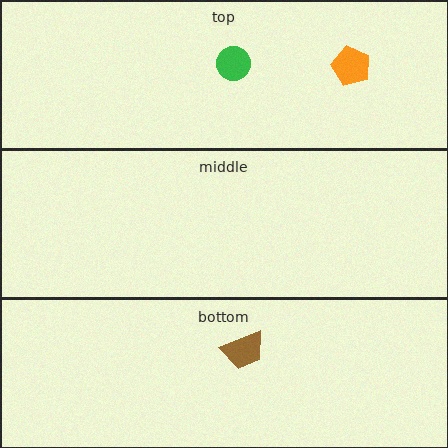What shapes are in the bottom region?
The brown trapezoid.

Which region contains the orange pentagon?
The top region.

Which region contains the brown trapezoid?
The bottom region.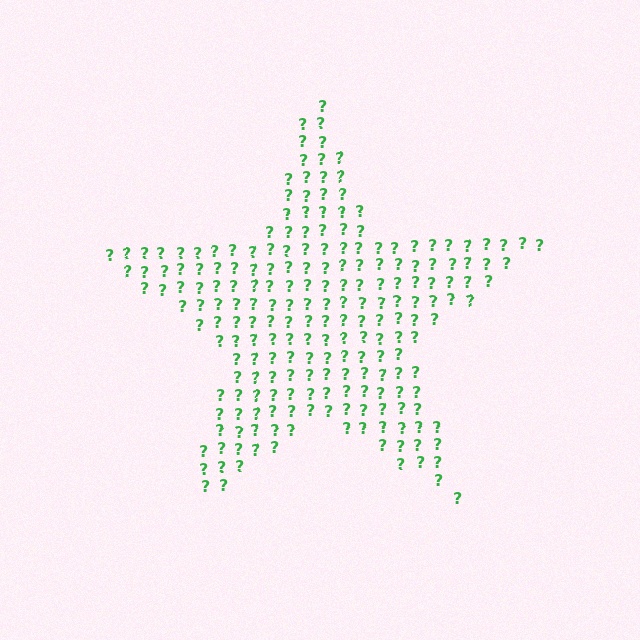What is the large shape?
The large shape is a star.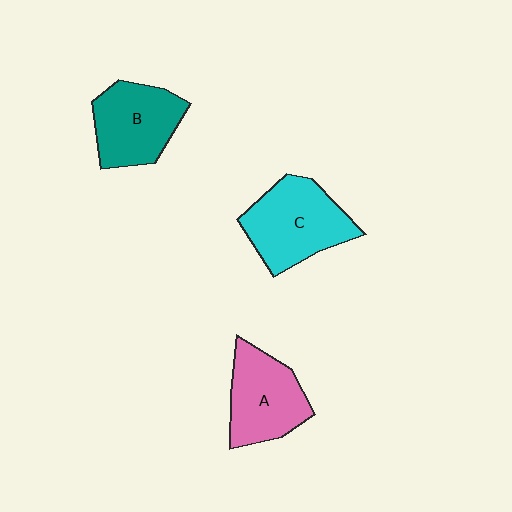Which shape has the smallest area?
Shape A (pink).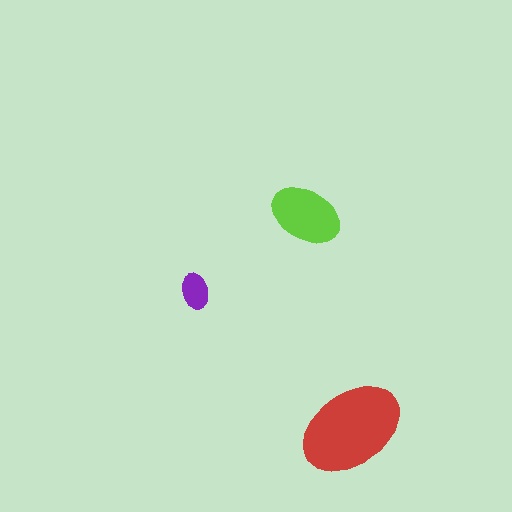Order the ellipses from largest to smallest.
the red one, the lime one, the purple one.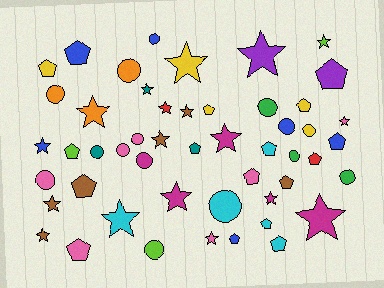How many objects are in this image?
There are 50 objects.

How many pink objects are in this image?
There are 7 pink objects.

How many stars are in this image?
There are 18 stars.